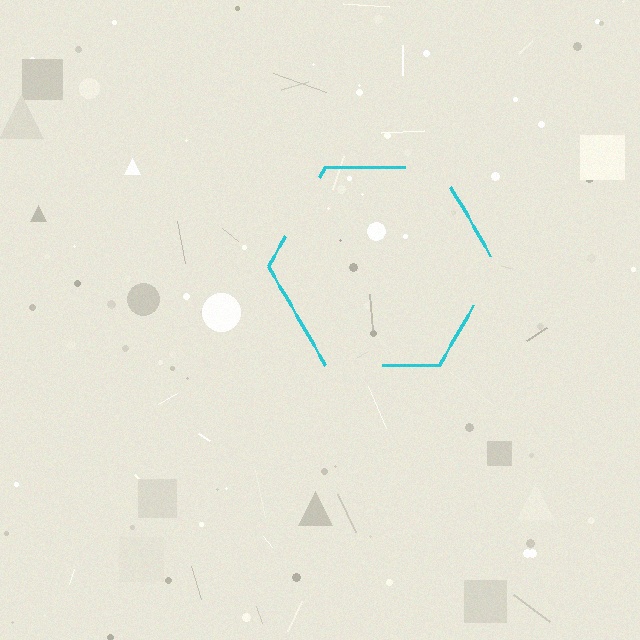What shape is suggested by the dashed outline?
The dashed outline suggests a hexagon.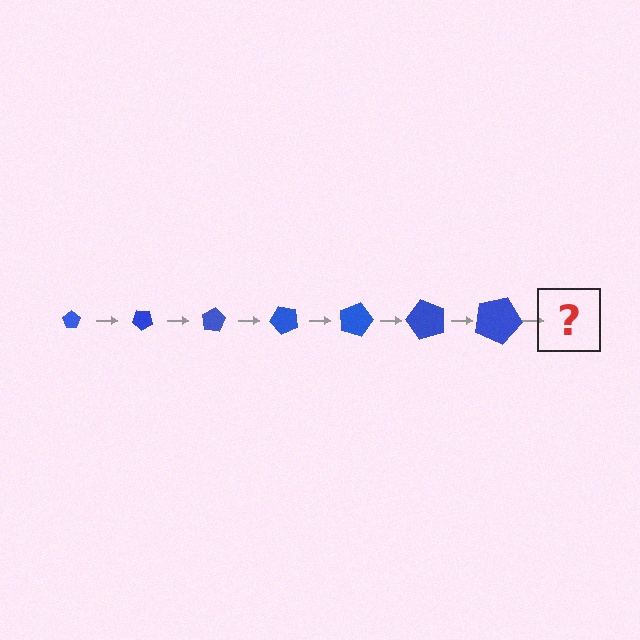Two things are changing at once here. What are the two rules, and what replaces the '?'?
The two rules are that the pentagon grows larger each step and it rotates 40 degrees each step. The '?' should be a pentagon, larger than the previous one and rotated 280 degrees from the start.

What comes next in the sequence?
The next element should be a pentagon, larger than the previous one and rotated 280 degrees from the start.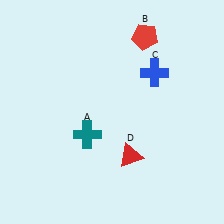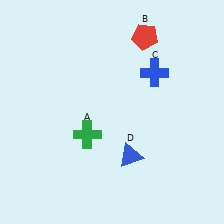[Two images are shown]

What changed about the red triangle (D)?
In Image 1, D is red. In Image 2, it changed to blue.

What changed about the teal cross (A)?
In Image 1, A is teal. In Image 2, it changed to green.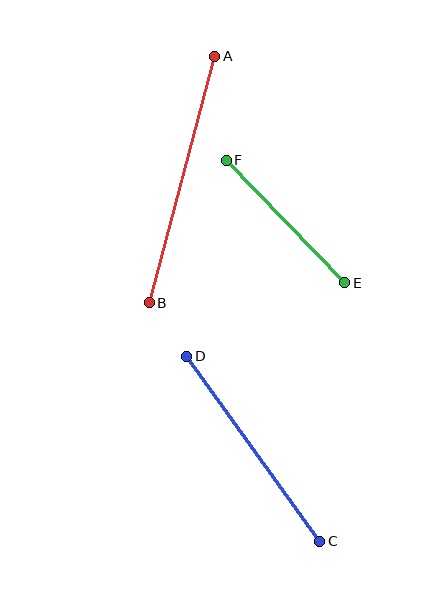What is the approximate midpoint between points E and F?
The midpoint is at approximately (285, 222) pixels.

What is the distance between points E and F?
The distance is approximately 170 pixels.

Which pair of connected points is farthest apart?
Points A and B are farthest apart.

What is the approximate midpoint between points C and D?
The midpoint is at approximately (253, 449) pixels.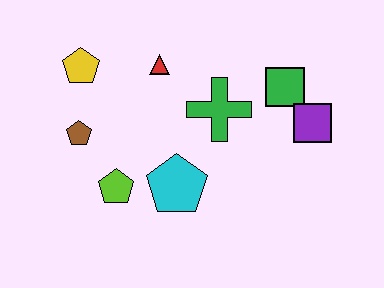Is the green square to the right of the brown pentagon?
Yes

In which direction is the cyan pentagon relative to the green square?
The cyan pentagon is to the left of the green square.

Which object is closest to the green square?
The purple square is closest to the green square.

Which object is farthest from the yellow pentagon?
The purple square is farthest from the yellow pentagon.